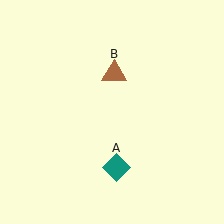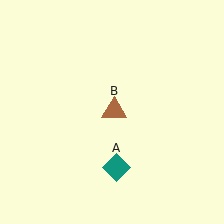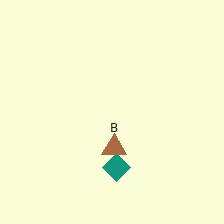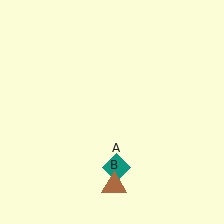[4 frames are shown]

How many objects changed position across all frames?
1 object changed position: brown triangle (object B).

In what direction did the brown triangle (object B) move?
The brown triangle (object B) moved down.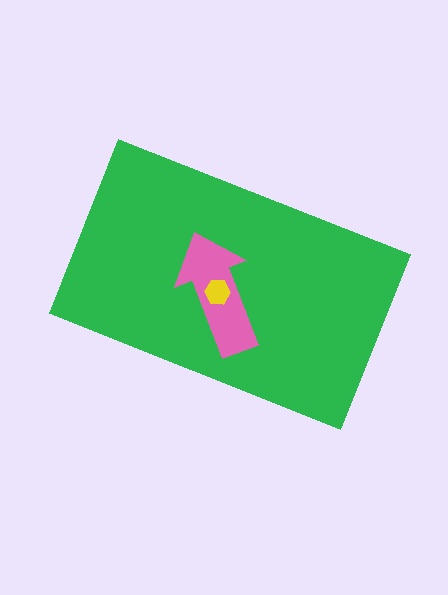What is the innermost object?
The yellow hexagon.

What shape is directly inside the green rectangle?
The pink arrow.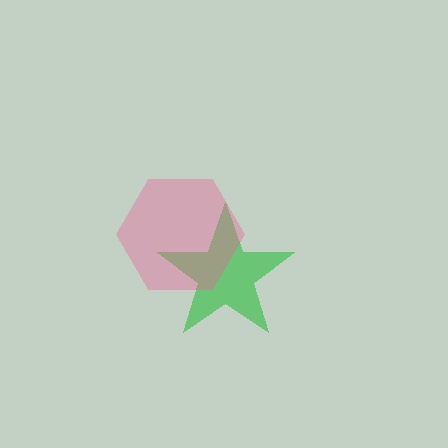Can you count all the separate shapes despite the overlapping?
Yes, there are 2 separate shapes.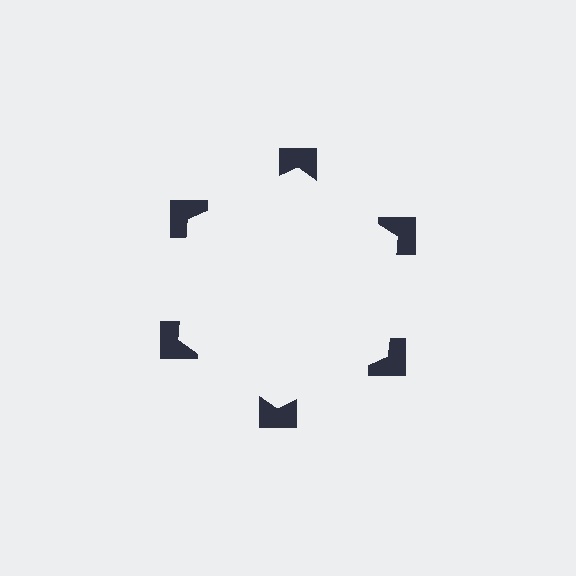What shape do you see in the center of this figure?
An illusory hexagon — its edges are inferred from the aligned wedge cuts in the notched squares, not physically drawn.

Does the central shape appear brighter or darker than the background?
It typically appears slightly brighter than the background, even though no actual brightness change is drawn.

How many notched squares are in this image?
There are 6 — one at each vertex of the illusory hexagon.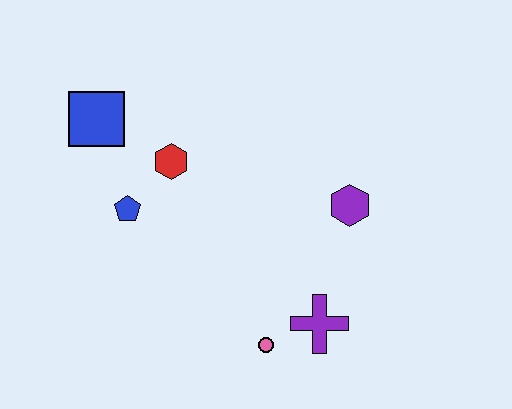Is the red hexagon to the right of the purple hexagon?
No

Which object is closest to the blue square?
The red hexagon is closest to the blue square.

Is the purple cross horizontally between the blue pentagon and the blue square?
No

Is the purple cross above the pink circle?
Yes